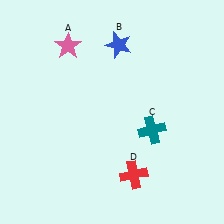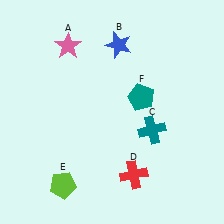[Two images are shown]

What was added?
A lime pentagon (E), a teal pentagon (F) were added in Image 2.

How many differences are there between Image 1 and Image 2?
There are 2 differences between the two images.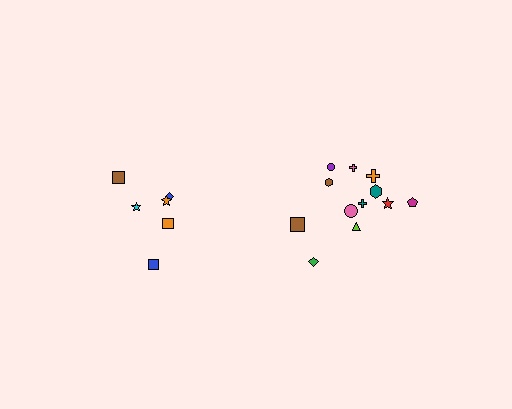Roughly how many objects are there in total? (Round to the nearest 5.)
Roughly 20 objects in total.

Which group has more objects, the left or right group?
The right group.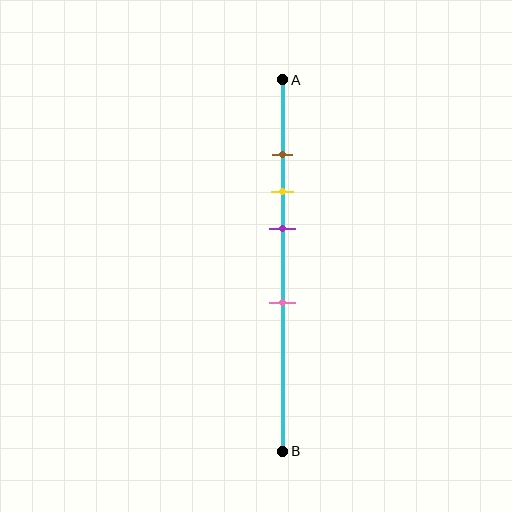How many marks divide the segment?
There are 4 marks dividing the segment.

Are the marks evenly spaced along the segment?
No, the marks are not evenly spaced.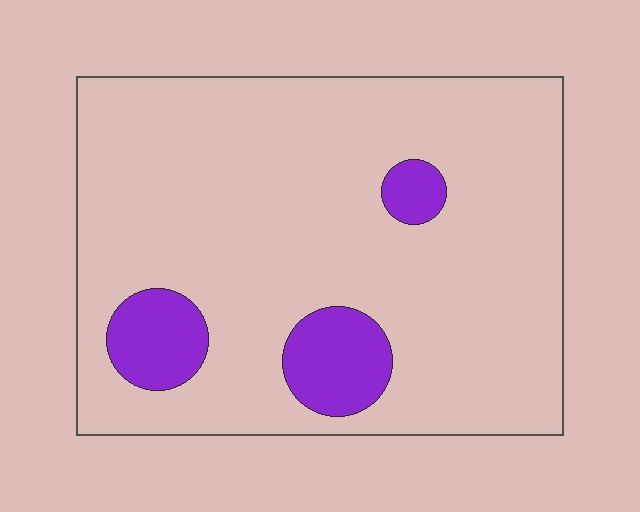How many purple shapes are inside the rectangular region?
3.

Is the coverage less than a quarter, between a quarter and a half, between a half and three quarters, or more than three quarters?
Less than a quarter.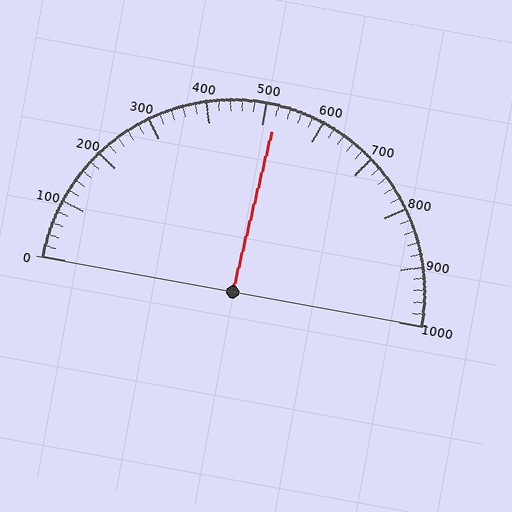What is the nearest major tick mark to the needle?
The nearest major tick mark is 500.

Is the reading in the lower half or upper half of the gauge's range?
The reading is in the upper half of the range (0 to 1000).